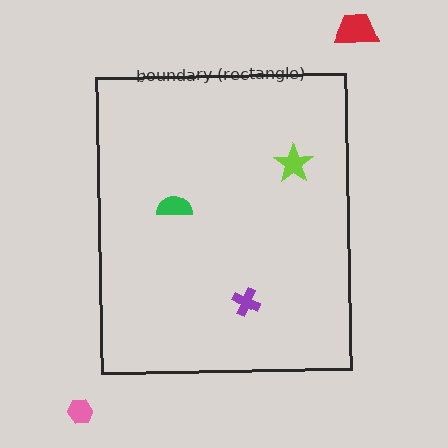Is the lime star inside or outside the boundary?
Inside.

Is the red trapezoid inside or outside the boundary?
Outside.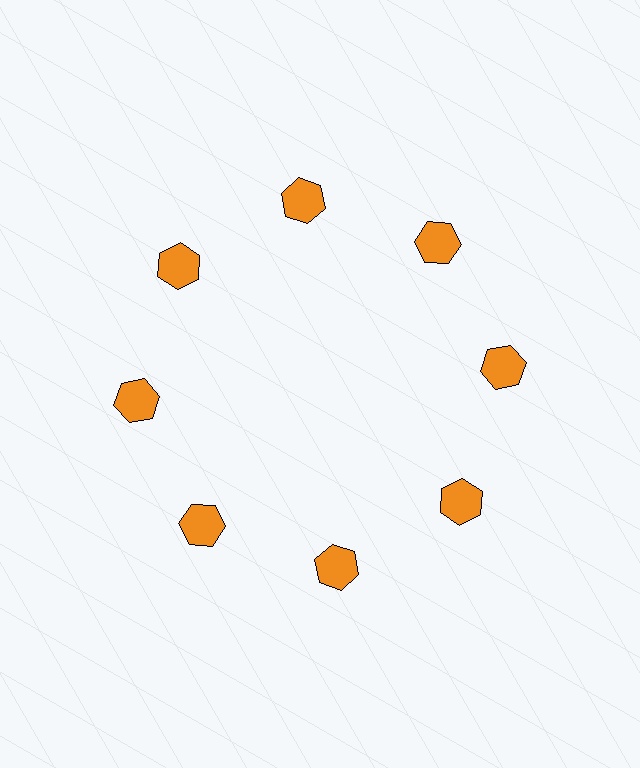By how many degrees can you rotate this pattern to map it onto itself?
The pattern maps onto itself every 45 degrees of rotation.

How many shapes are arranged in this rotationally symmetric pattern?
There are 8 shapes, arranged in 8 groups of 1.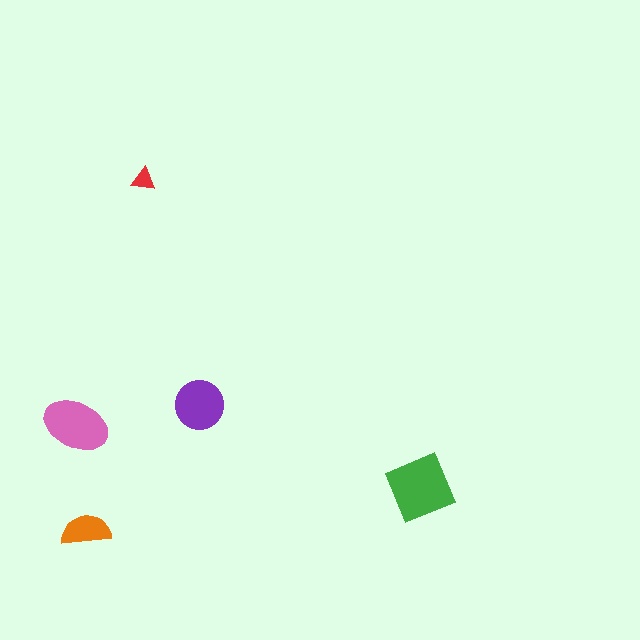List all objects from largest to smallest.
The green diamond, the pink ellipse, the purple circle, the orange semicircle, the red triangle.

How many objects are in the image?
There are 5 objects in the image.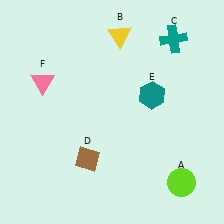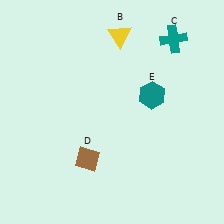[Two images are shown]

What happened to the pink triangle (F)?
The pink triangle (F) was removed in Image 2. It was in the top-left area of Image 1.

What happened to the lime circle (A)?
The lime circle (A) was removed in Image 2. It was in the bottom-right area of Image 1.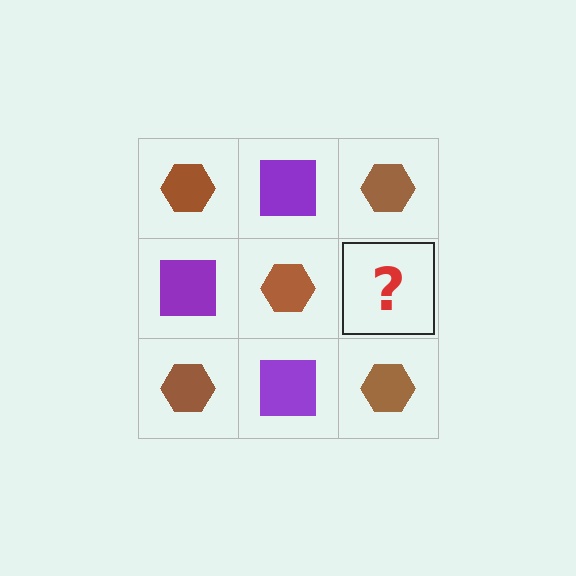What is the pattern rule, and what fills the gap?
The rule is that it alternates brown hexagon and purple square in a checkerboard pattern. The gap should be filled with a purple square.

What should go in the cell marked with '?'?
The missing cell should contain a purple square.